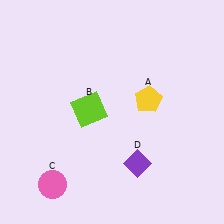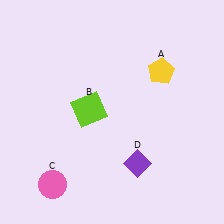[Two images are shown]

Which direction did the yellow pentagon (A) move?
The yellow pentagon (A) moved up.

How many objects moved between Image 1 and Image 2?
1 object moved between the two images.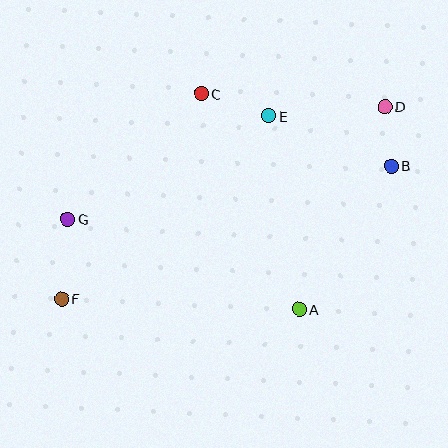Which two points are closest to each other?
Points B and D are closest to each other.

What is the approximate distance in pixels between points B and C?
The distance between B and C is approximately 203 pixels.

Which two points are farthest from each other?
Points D and F are farthest from each other.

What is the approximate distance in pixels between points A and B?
The distance between A and B is approximately 170 pixels.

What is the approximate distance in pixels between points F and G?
The distance between F and G is approximately 80 pixels.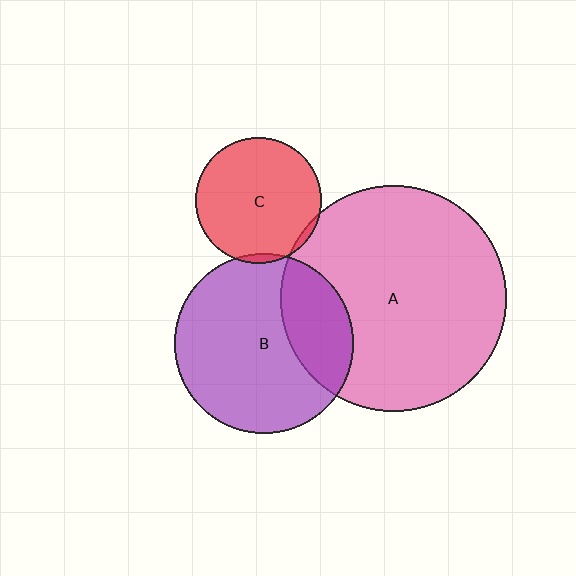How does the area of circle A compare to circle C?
Approximately 3.2 times.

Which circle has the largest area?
Circle A (pink).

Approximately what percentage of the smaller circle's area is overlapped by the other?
Approximately 5%.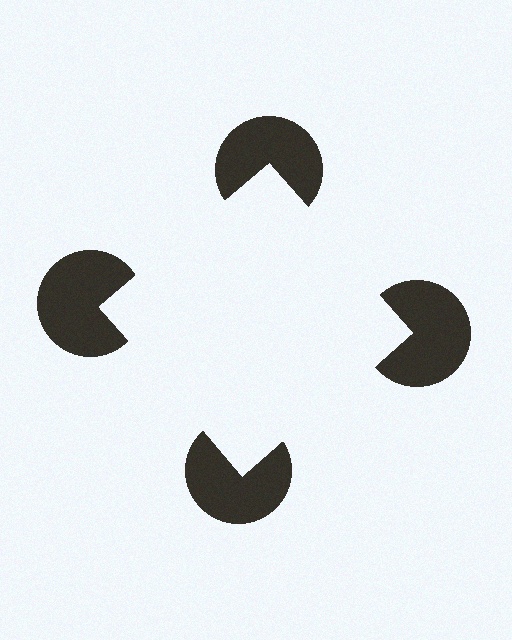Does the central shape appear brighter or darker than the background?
It typically appears slightly brighter than the background, even though no actual brightness change is drawn.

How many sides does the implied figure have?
4 sides.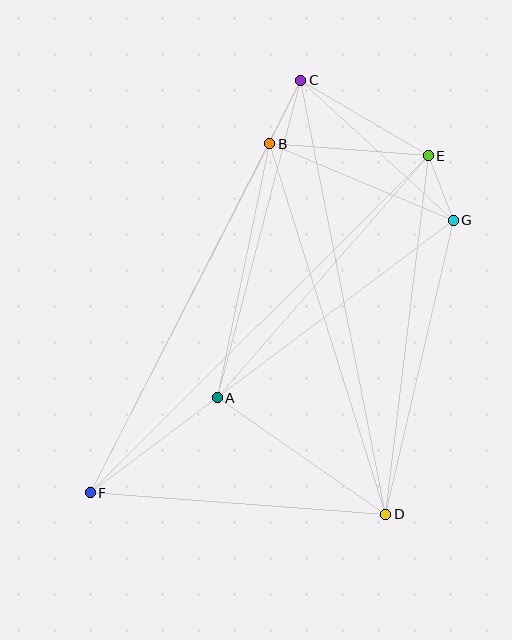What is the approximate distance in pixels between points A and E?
The distance between A and E is approximately 321 pixels.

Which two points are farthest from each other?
Points E and F are farthest from each other.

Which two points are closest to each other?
Points E and G are closest to each other.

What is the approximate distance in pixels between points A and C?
The distance between A and C is approximately 328 pixels.